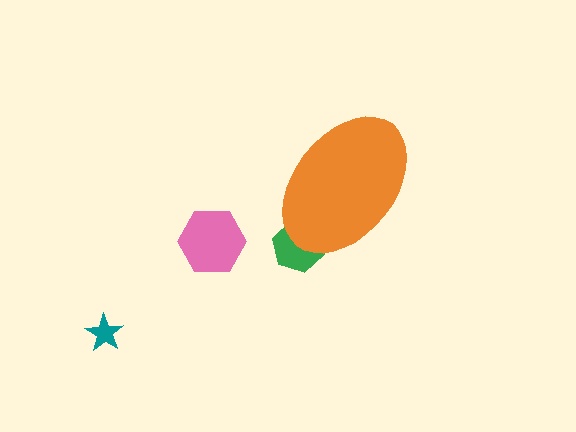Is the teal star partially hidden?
No, the teal star is fully visible.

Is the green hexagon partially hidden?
Yes, the green hexagon is partially hidden behind the orange ellipse.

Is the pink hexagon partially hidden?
No, the pink hexagon is fully visible.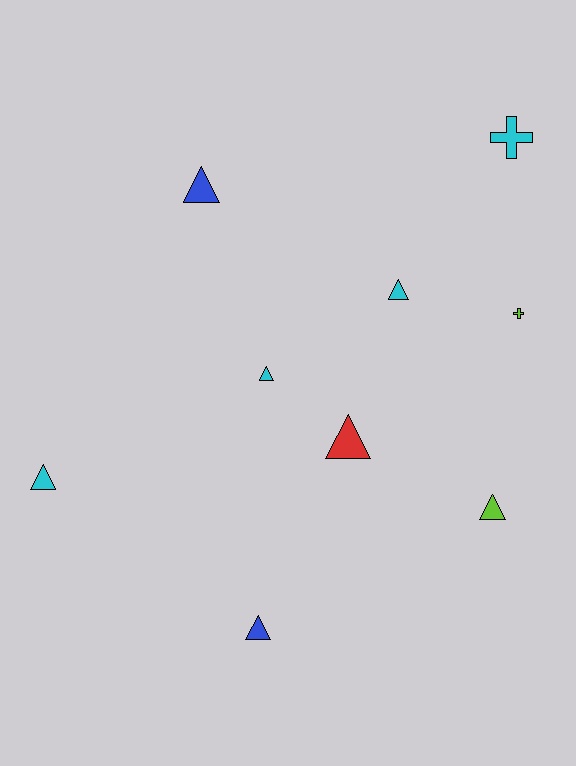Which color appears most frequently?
Cyan, with 4 objects.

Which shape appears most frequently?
Triangle, with 7 objects.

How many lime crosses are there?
There is 1 lime cross.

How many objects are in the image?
There are 9 objects.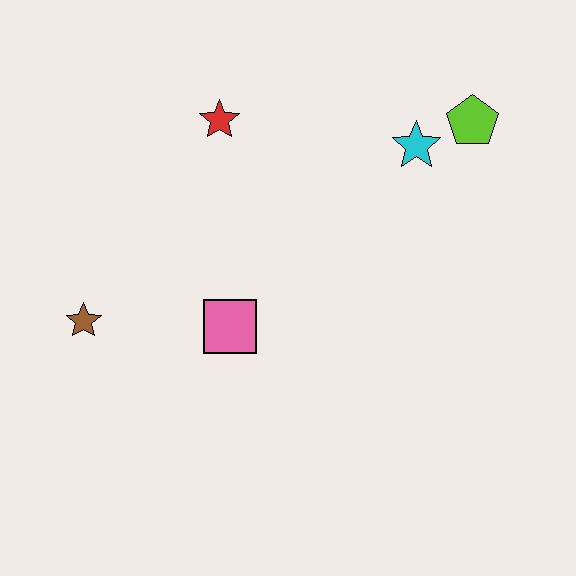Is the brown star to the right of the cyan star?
No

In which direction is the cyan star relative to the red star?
The cyan star is to the right of the red star.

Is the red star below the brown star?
No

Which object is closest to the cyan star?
The lime pentagon is closest to the cyan star.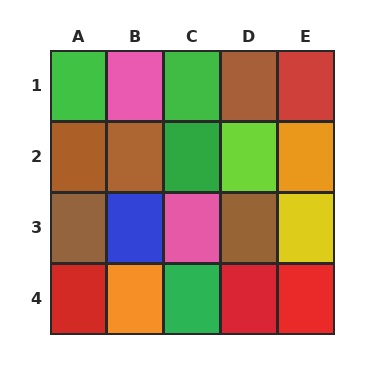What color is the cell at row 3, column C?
Pink.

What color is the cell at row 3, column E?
Yellow.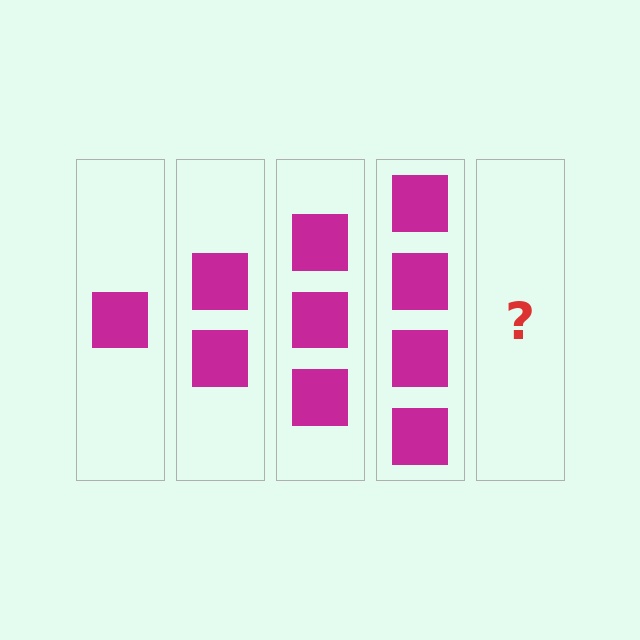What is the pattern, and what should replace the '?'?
The pattern is that each step adds one more square. The '?' should be 5 squares.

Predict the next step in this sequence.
The next step is 5 squares.